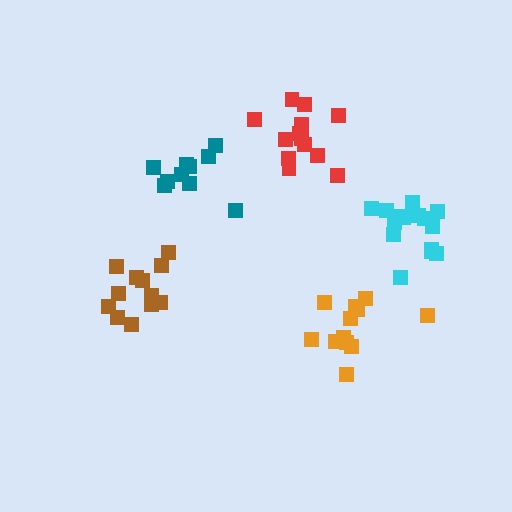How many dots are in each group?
Group 1: 13 dots, Group 2: 12 dots, Group 3: 10 dots, Group 4: 15 dots, Group 5: 12 dots (62 total).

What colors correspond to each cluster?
The clusters are colored: red, orange, teal, cyan, brown.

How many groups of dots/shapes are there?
There are 5 groups.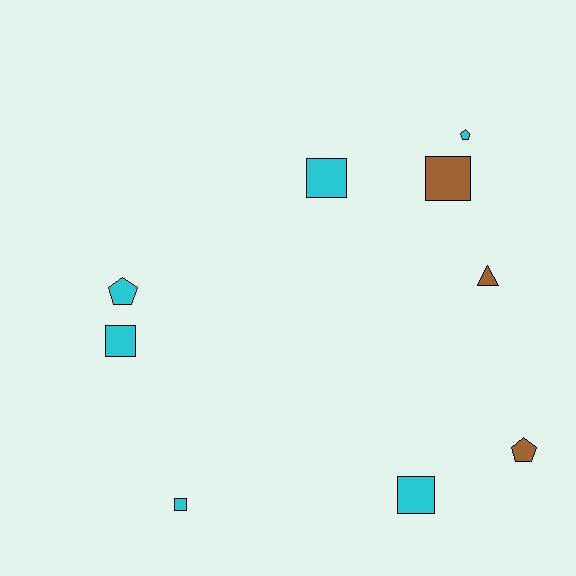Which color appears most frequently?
Cyan, with 6 objects.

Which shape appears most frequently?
Square, with 5 objects.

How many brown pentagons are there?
There is 1 brown pentagon.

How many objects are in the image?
There are 9 objects.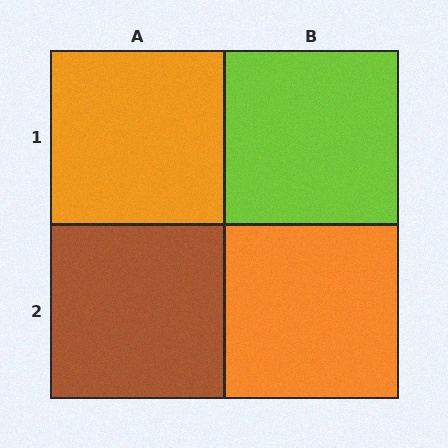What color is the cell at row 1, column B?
Lime.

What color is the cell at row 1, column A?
Orange.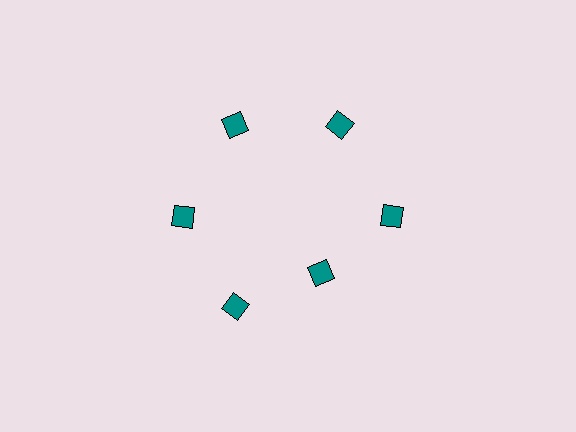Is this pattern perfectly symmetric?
No. The 6 teal diamonds are arranged in a ring, but one element near the 5 o'clock position is pulled inward toward the center, breaking the 6-fold rotational symmetry.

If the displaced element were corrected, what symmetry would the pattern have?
It would have 6-fold rotational symmetry — the pattern would map onto itself every 60 degrees.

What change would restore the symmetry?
The symmetry would be restored by moving it outward, back onto the ring so that all 6 diamonds sit at equal angles and equal distance from the center.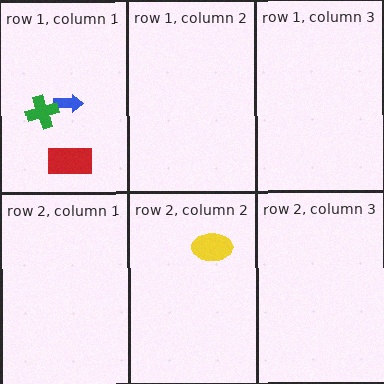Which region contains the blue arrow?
The row 1, column 1 region.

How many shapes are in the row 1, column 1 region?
3.